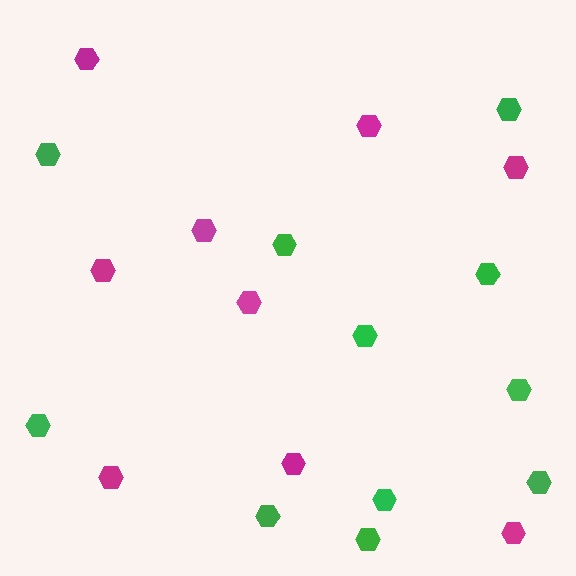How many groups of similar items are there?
There are 2 groups: one group of magenta hexagons (9) and one group of green hexagons (11).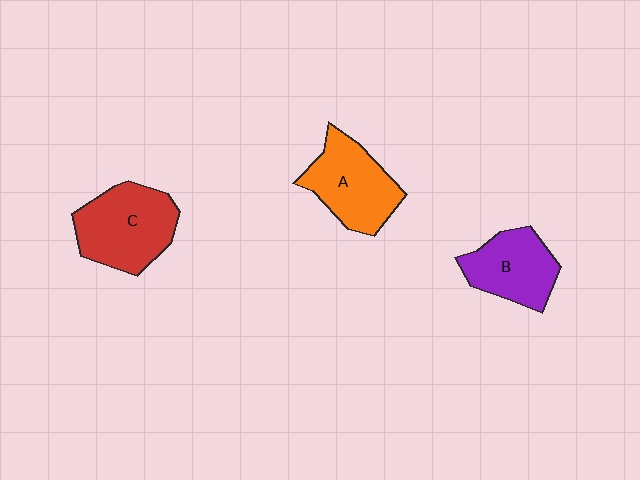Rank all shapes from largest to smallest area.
From largest to smallest: C (red), A (orange), B (purple).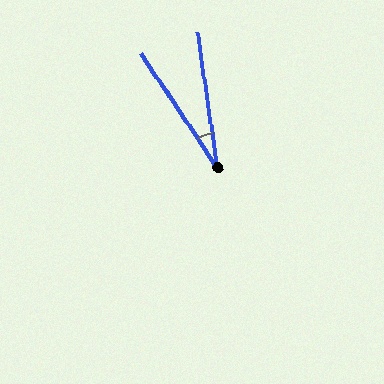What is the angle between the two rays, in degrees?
Approximately 25 degrees.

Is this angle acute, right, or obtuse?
It is acute.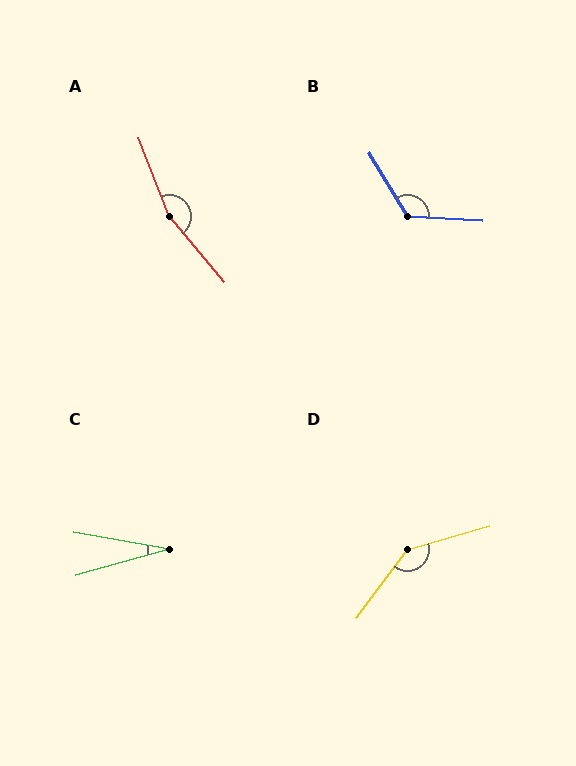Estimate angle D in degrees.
Approximately 142 degrees.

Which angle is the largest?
A, at approximately 162 degrees.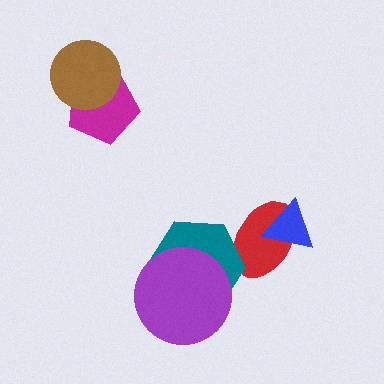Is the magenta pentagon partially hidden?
Yes, it is partially covered by another shape.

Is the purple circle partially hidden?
No, no other shape covers it.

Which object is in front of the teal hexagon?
The purple circle is in front of the teal hexagon.